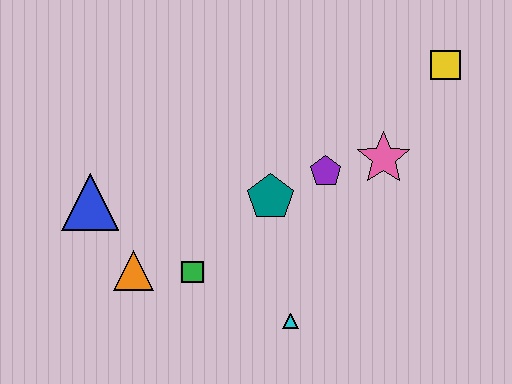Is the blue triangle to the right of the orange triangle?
No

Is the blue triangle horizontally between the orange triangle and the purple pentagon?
No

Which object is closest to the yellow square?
The pink star is closest to the yellow square.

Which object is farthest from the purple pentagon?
The blue triangle is farthest from the purple pentagon.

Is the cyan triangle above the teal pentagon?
No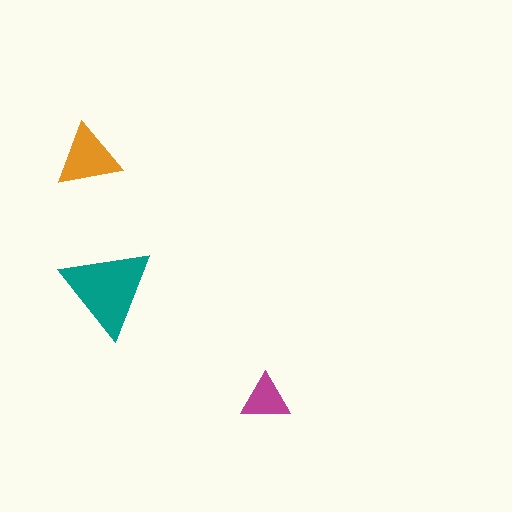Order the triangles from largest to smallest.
the teal one, the orange one, the magenta one.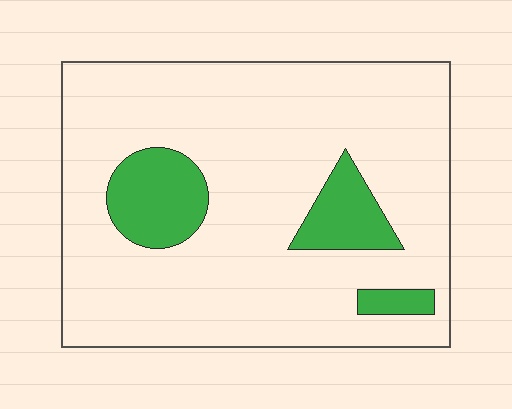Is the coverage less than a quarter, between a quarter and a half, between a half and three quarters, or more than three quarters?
Less than a quarter.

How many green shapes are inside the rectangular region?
3.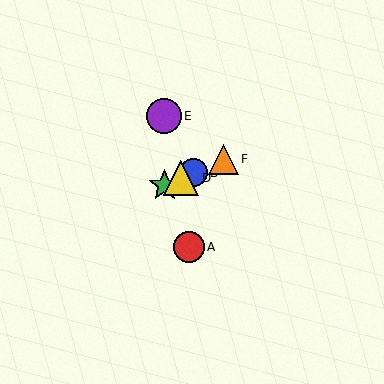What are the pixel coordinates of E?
Object E is at (164, 116).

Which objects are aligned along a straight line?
Objects B, C, D, F are aligned along a straight line.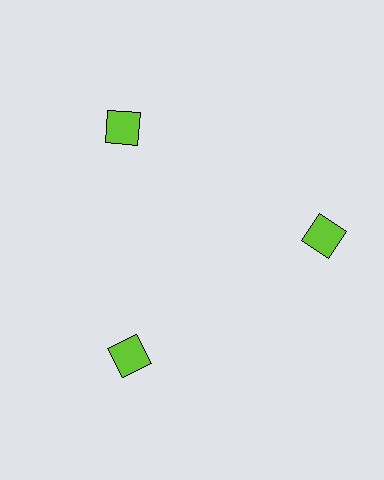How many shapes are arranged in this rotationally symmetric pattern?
There are 3 shapes, arranged in 3 groups of 1.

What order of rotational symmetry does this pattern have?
This pattern has 3-fold rotational symmetry.